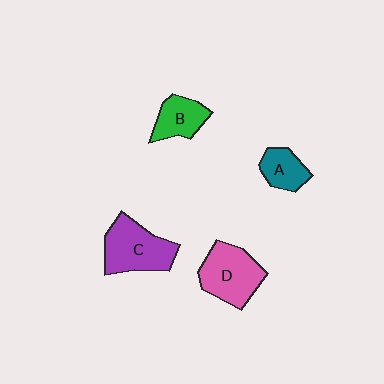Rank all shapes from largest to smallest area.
From largest to smallest: C (purple), D (pink), B (green), A (teal).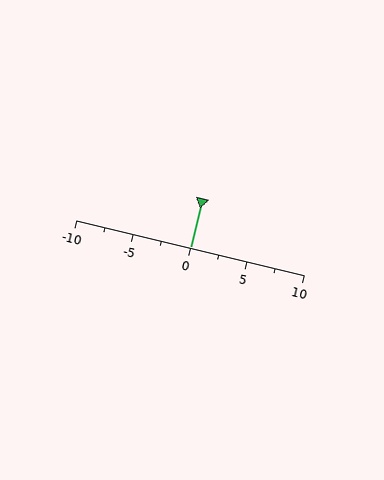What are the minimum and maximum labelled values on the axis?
The axis runs from -10 to 10.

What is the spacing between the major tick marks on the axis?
The major ticks are spaced 5 apart.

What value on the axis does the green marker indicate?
The marker indicates approximately 0.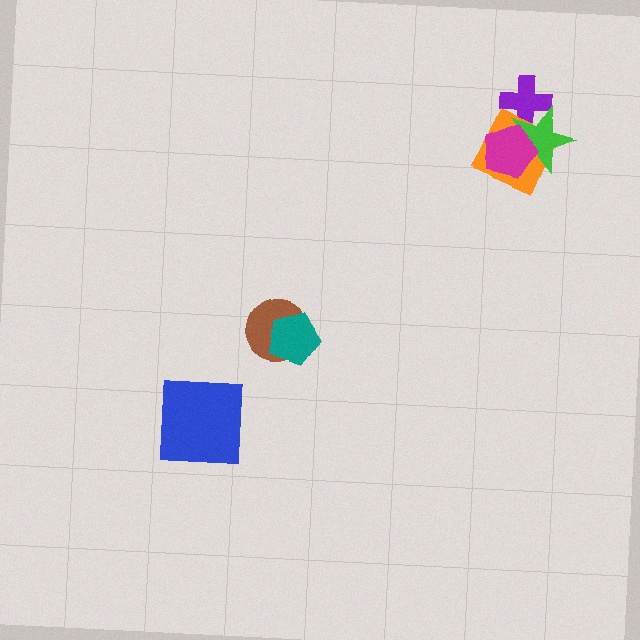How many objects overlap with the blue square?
0 objects overlap with the blue square.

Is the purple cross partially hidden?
Yes, it is partially covered by another shape.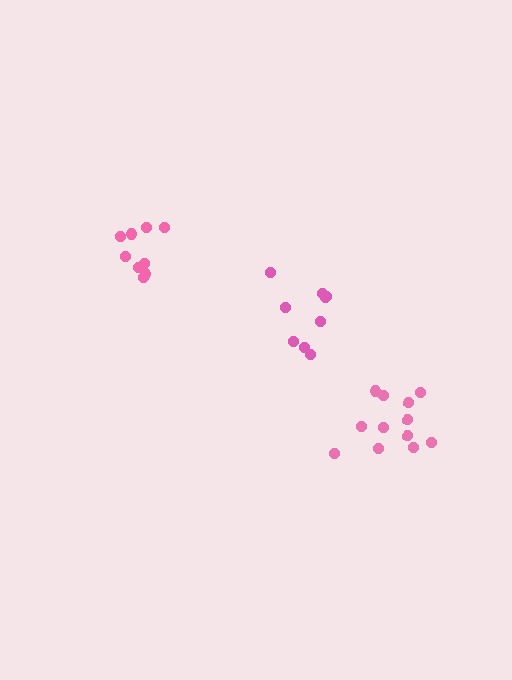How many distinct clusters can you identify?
There are 3 distinct clusters.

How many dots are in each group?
Group 1: 9 dots, Group 2: 9 dots, Group 3: 12 dots (30 total).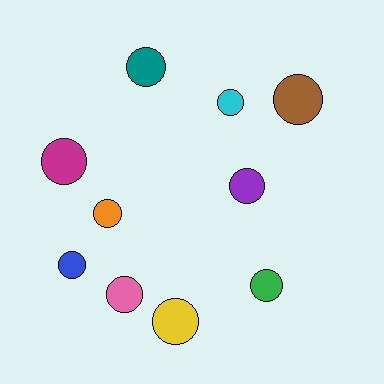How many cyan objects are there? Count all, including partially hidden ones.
There is 1 cyan object.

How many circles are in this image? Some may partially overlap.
There are 10 circles.